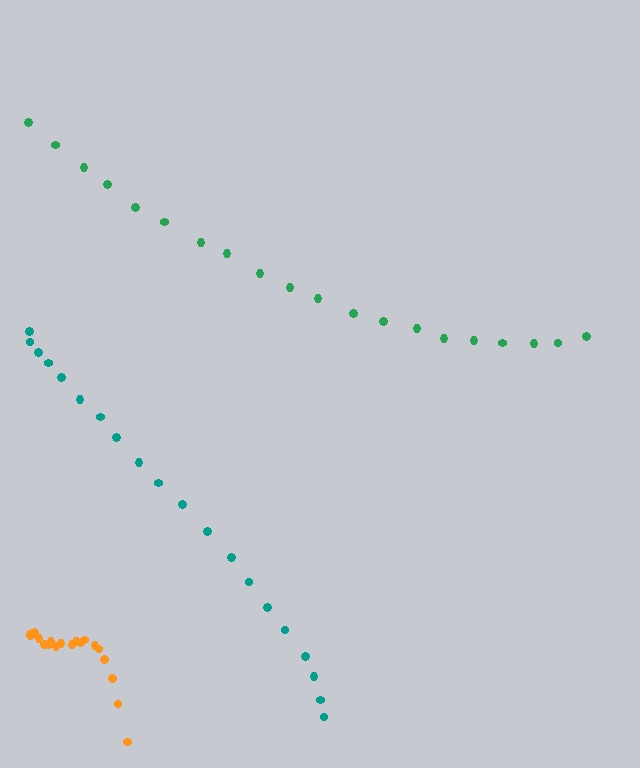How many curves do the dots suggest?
There are 3 distinct paths.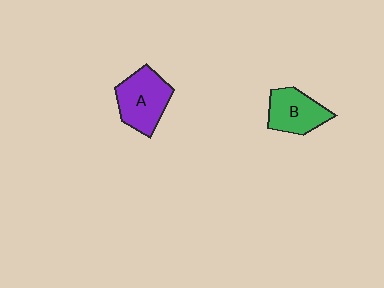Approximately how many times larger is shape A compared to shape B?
Approximately 1.2 times.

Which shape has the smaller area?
Shape B (green).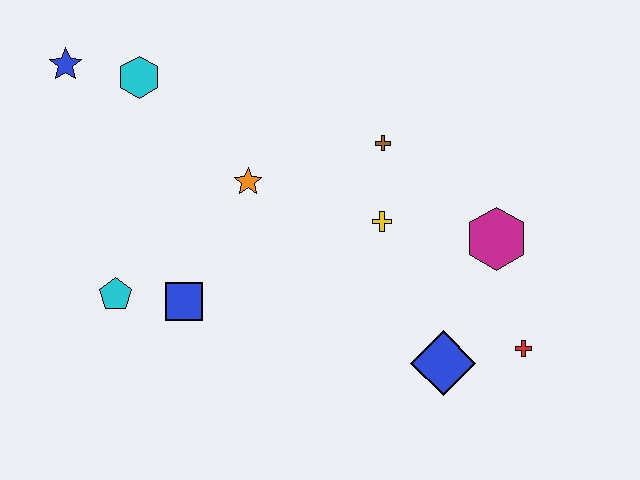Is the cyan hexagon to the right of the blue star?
Yes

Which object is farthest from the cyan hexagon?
The red cross is farthest from the cyan hexagon.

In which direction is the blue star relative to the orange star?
The blue star is to the left of the orange star.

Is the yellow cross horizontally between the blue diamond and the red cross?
No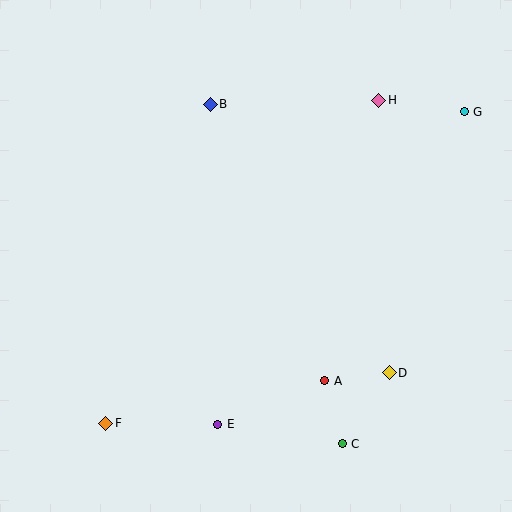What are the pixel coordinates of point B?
Point B is at (210, 104).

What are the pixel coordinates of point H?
Point H is at (379, 100).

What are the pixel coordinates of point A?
Point A is at (325, 381).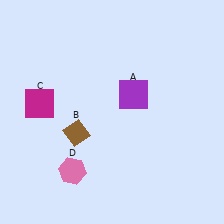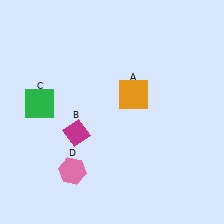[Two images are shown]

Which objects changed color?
A changed from purple to orange. B changed from brown to magenta. C changed from magenta to green.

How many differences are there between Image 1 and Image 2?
There are 3 differences between the two images.